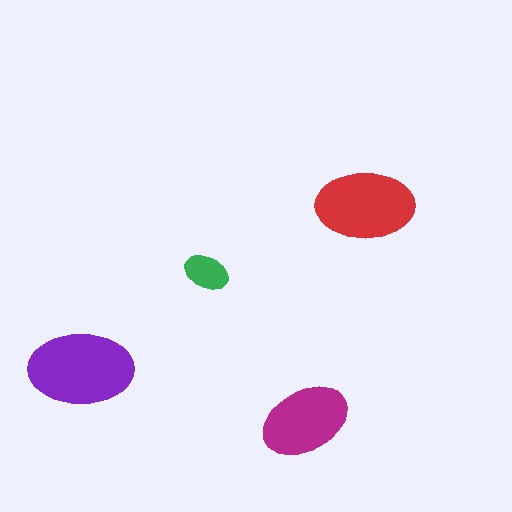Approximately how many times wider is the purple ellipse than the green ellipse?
About 2.5 times wider.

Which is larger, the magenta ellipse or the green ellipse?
The magenta one.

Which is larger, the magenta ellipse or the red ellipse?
The red one.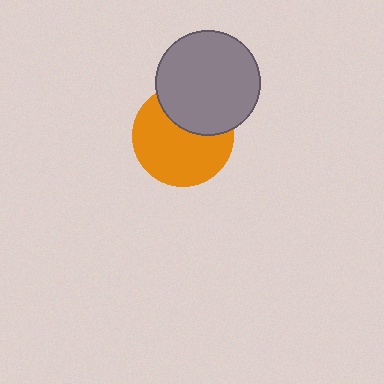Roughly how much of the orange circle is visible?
Most of it is visible (roughly 67%).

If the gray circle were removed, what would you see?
You would see the complete orange circle.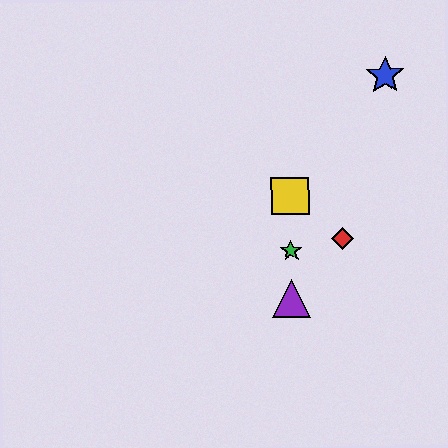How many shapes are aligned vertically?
3 shapes (the green star, the yellow square, the purple triangle) are aligned vertically.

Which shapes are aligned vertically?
The green star, the yellow square, the purple triangle are aligned vertically.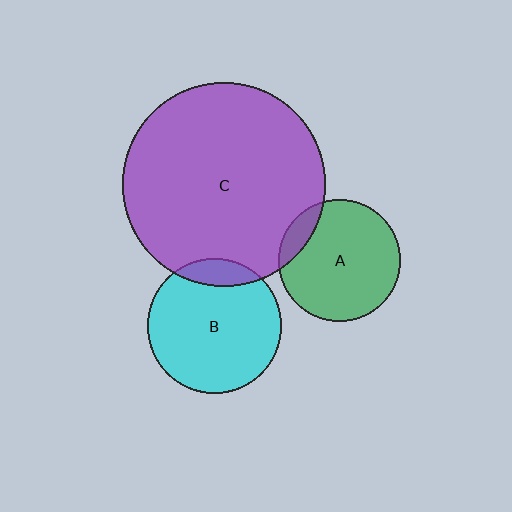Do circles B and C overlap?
Yes.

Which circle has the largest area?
Circle C (purple).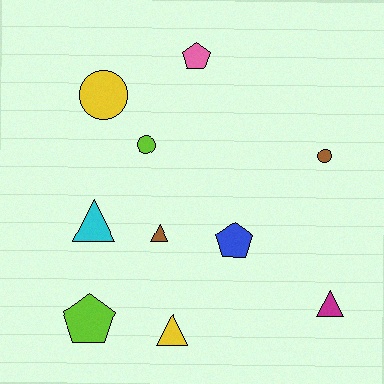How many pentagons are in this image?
There are 3 pentagons.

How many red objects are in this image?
There are no red objects.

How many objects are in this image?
There are 10 objects.